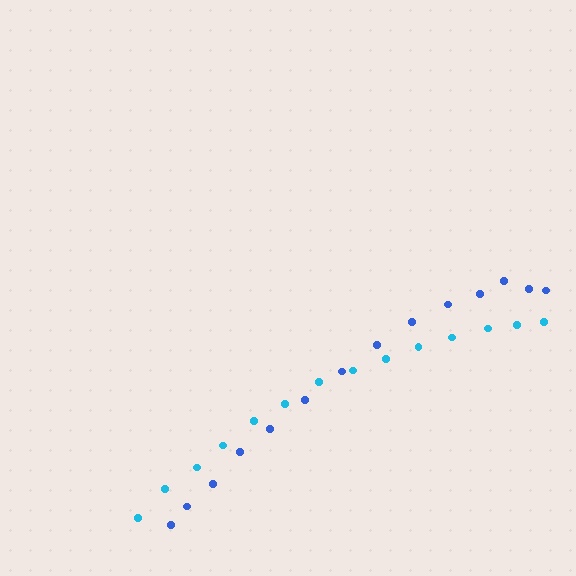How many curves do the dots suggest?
There are 2 distinct paths.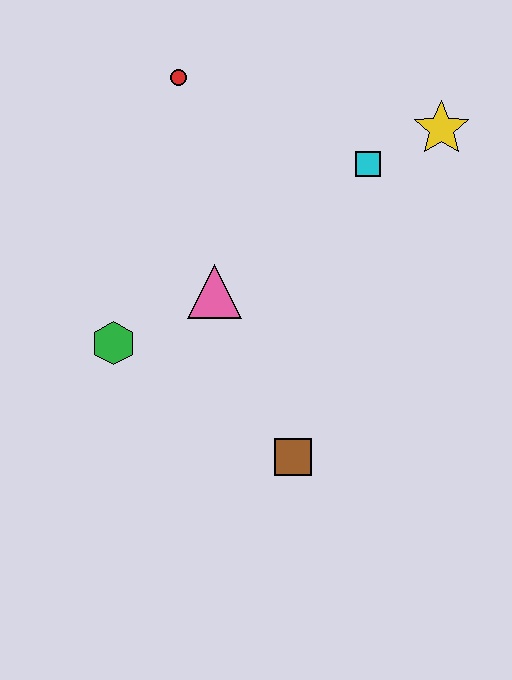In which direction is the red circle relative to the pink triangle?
The red circle is above the pink triangle.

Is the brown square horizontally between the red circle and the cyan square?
Yes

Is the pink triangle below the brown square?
No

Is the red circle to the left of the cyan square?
Yes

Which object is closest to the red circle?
The cyan square is closest to the red circle.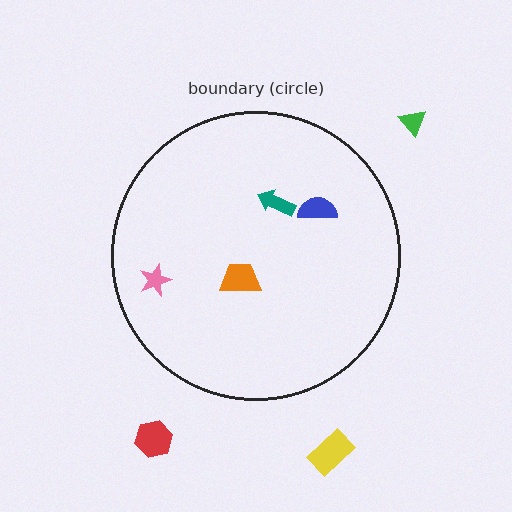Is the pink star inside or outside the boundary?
Inside.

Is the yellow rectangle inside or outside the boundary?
Outside.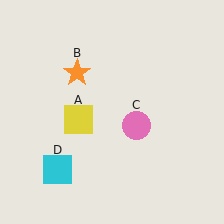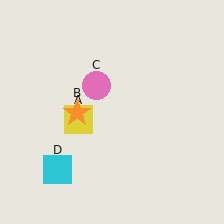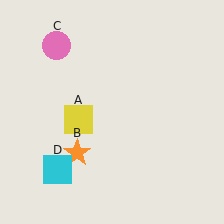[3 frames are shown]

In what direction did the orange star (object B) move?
The orange star (object B) moved down.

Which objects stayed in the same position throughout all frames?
Yellow square (object A) and cyan square (object D) remained stationary.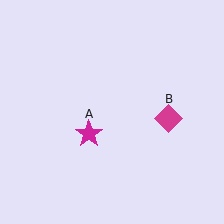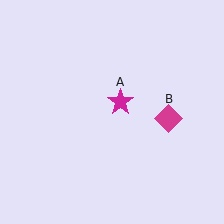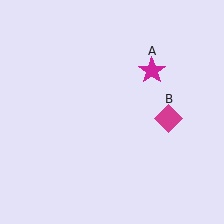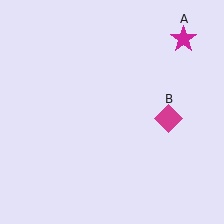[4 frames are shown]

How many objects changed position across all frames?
1 object changed position: magenta star (object A).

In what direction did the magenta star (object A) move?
The magenta star (object A) moved up and to the right.